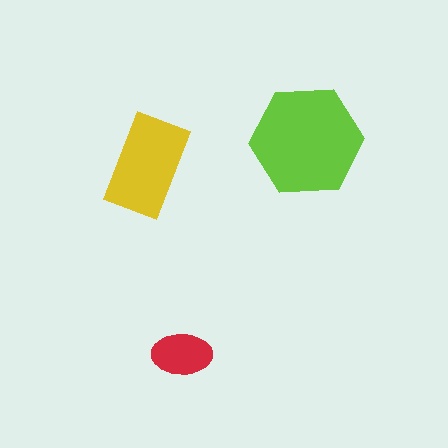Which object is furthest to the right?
The lime hexagon is rightmost.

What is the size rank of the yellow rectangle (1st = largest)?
2nd.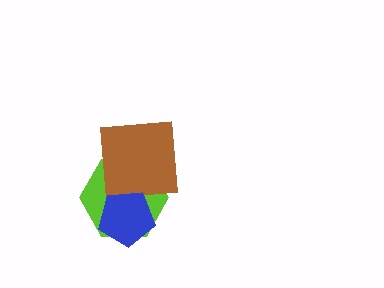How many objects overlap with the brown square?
1 object overlaps with the brown square.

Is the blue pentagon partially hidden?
No, no other shape covers it.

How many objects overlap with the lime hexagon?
2 objects overlap with the lime hexagon.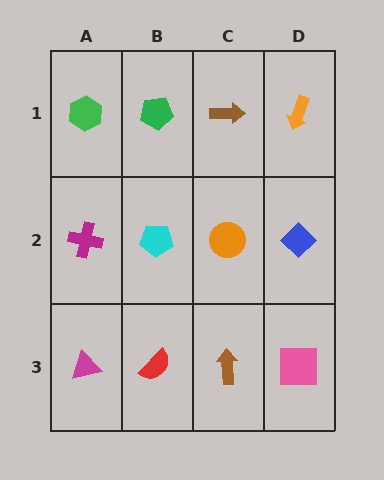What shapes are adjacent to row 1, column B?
A cyan pentagon (row 2, column B), a green hexagon (row 1, column A), a brown arrow (row 1, column C).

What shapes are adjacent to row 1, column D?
A blue diamond (row 2, column D), a brown arrow (row 1, column C).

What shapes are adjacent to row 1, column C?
An orange circle (row 2, column C), a green pentagon (row 1, column B), an orange arrow (row 1, column D).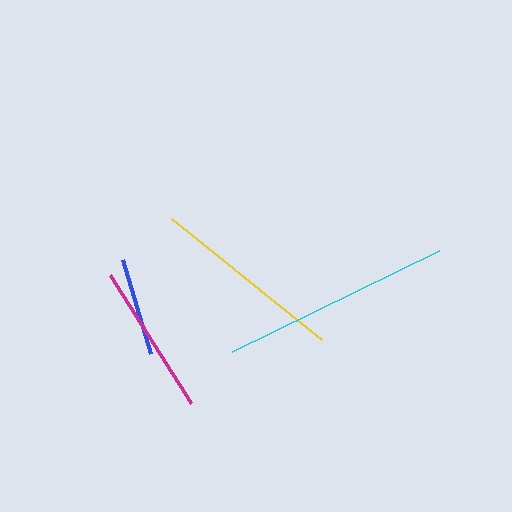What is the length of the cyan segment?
The cyan segment is approximately 230 pixels long.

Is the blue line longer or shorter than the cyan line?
The cyan line is longer than the blue line.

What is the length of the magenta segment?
The magenta segment is approximately 152 pixels long.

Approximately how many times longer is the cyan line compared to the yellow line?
The cyan line is approximately 1.2 times the length of the yellow line.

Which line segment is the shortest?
The blue line is the shortest at approximately 98 pixels.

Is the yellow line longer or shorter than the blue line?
The yellow line is longer than the blue line.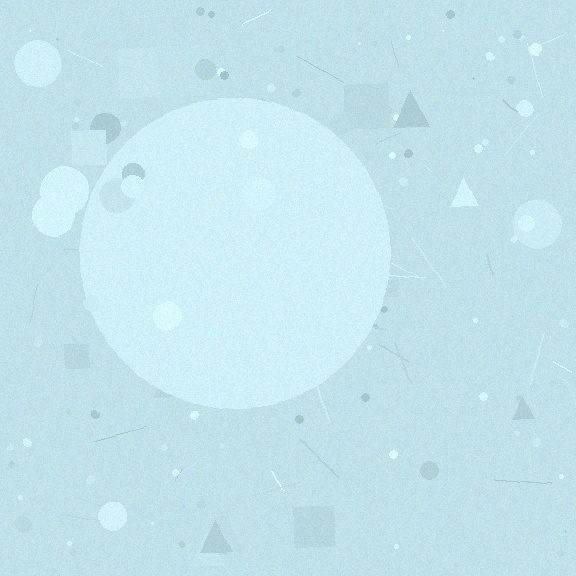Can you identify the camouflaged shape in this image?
The camouflaged shape is a circle.